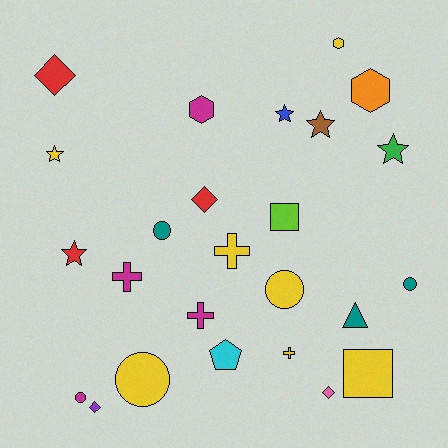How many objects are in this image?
There are 25 objects.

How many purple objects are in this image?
There is 1 purple object.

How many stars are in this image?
There are 5 stars.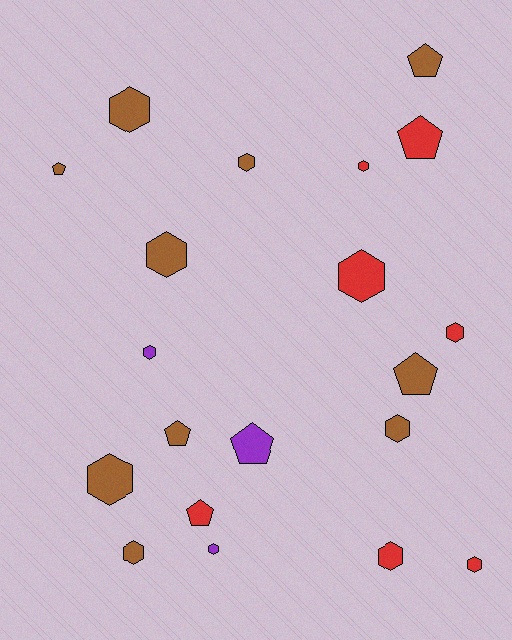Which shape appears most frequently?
Hexagon, with 13 objects.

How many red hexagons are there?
There are 5 red hexagons.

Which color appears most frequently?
Brown, with 10 objects.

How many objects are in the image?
There are 20 objects.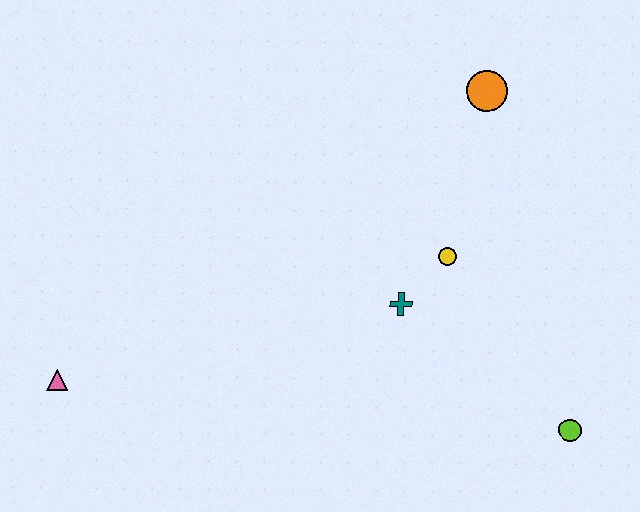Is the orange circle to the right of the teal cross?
Yes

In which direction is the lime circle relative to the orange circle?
The lime circle is below the orange circle.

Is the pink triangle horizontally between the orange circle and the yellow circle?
No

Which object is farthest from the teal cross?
The pink triangle is farthest from the teal cross.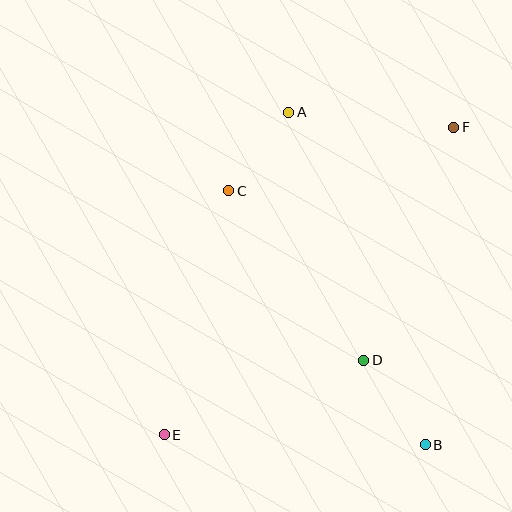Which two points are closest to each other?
Points A and C are closest to each other.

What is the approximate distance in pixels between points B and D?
The distance between B and D is approximately 104 pixels.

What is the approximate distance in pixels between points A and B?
The distance between A and B is approximately 359 pixels.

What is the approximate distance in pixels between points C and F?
The distance between C and F is approximately 233 pixels.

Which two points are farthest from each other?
Points E and F are farthest from each other.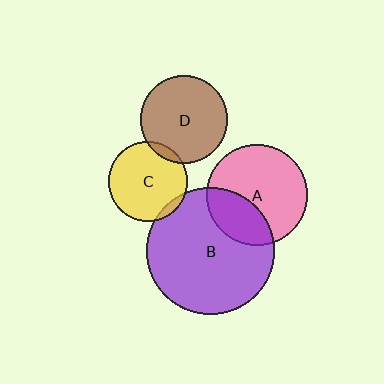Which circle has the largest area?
Circle B (purple).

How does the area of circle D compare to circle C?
Approximately 1.2 times.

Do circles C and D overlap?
Yes.